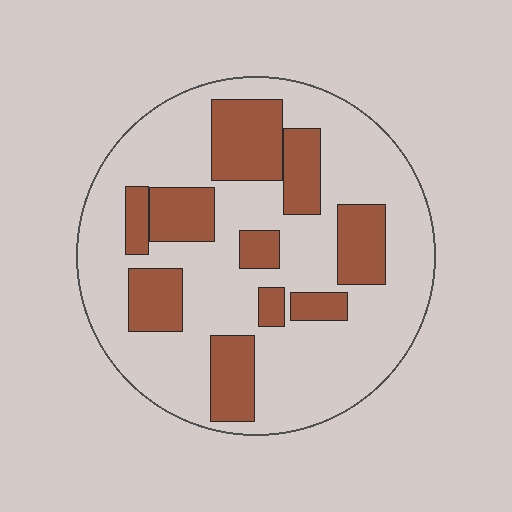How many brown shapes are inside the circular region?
10.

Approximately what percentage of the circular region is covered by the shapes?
Approximately 30%.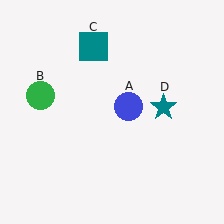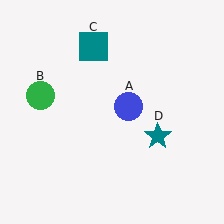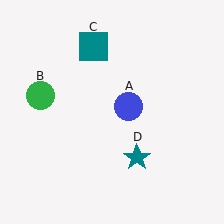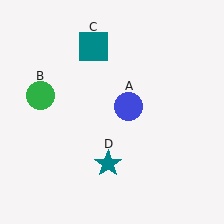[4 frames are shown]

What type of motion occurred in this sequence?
The teal star (object D) rotated clockwise around the center of the scene.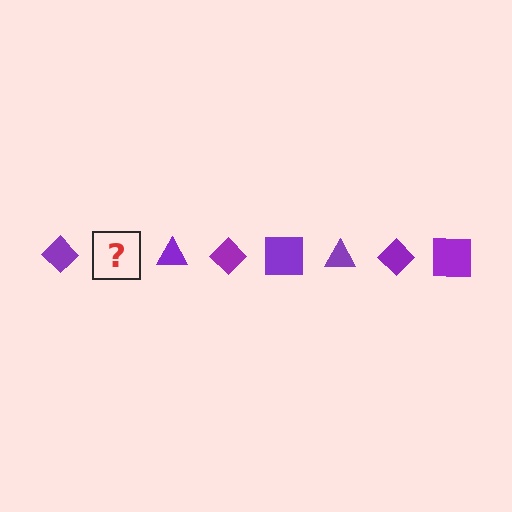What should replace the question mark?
The question mark should be replaced with a purple square.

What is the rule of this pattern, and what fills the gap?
The rule is that the pattern cycles through diamond, square, triangle shapes in purple. The gap should be filled with a purple square.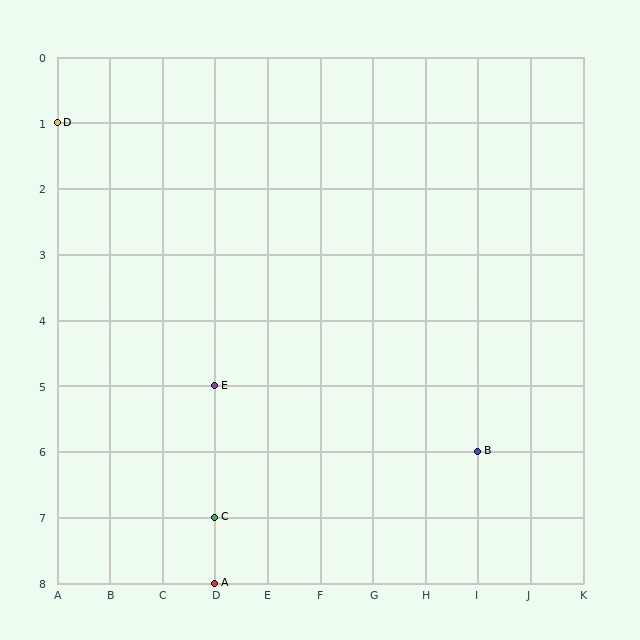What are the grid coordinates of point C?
Point C is at grid coordinates (D, 7).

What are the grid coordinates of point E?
Point E is at grid coordinates (D, 5).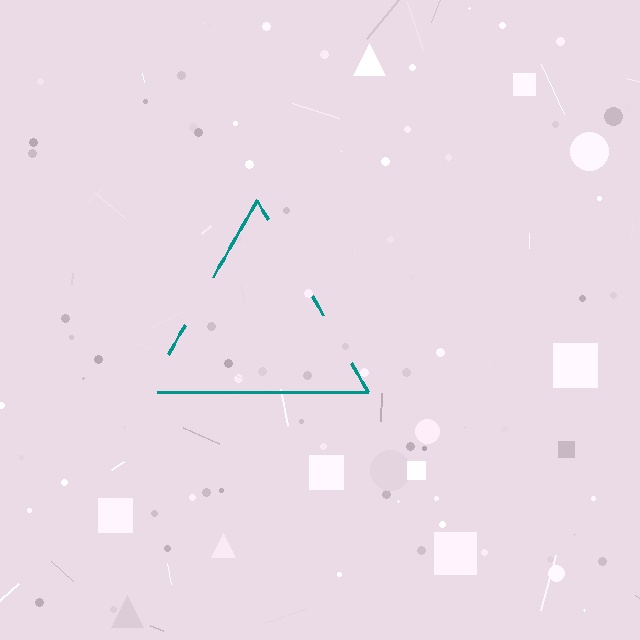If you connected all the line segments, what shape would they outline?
They would outline a triangle.